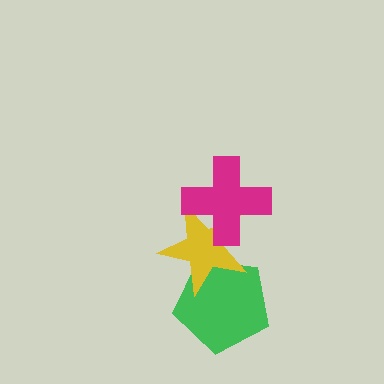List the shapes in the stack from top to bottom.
From top to bottom: the magenta cross, the yellow star, the green pentagon.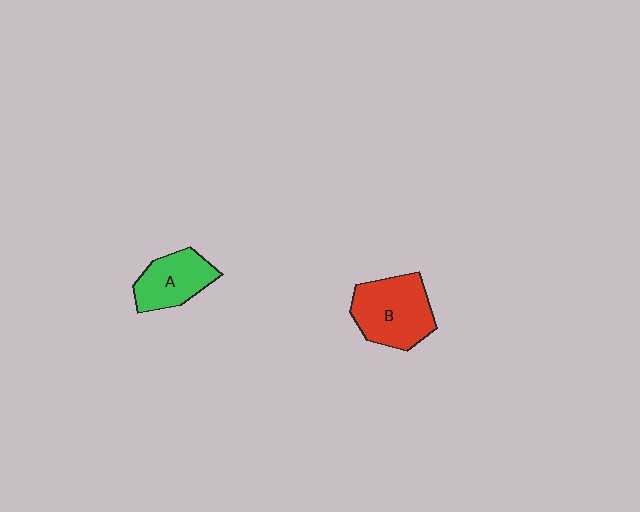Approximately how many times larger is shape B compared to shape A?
Approximately 1.4 times.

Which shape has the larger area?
Shape B (red).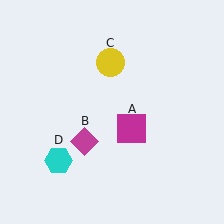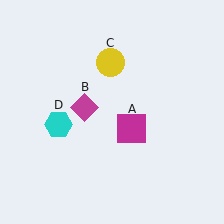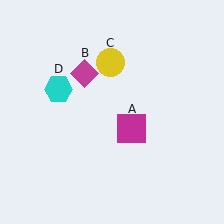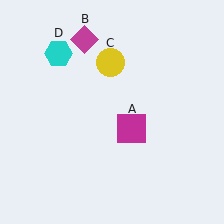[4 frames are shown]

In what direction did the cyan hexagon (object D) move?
The cyan hexagon (object D) moved up.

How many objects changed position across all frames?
2 objects changed position: magenta diamond (object B), cyan hexagon (object D).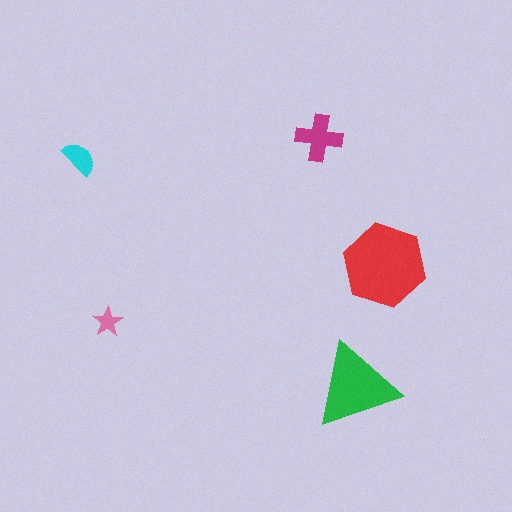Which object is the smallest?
The pink star.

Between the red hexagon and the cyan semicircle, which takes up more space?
The red hexagon.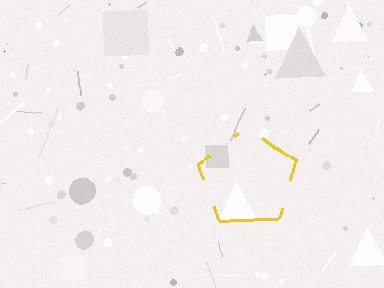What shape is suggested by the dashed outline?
The dashed outline suggests a pentagon.